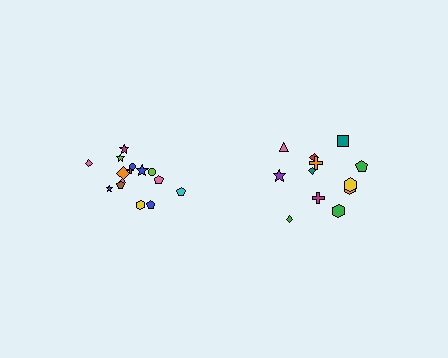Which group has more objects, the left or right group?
The left group.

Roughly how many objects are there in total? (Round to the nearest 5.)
Roughly 25 objects in total.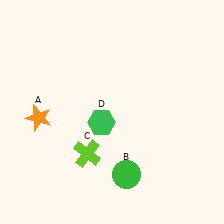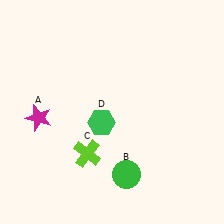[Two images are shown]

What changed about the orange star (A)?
In Image 1, A is orange. In Image 2, it changed to magenta.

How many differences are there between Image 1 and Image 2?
There is 1 difference between the two images.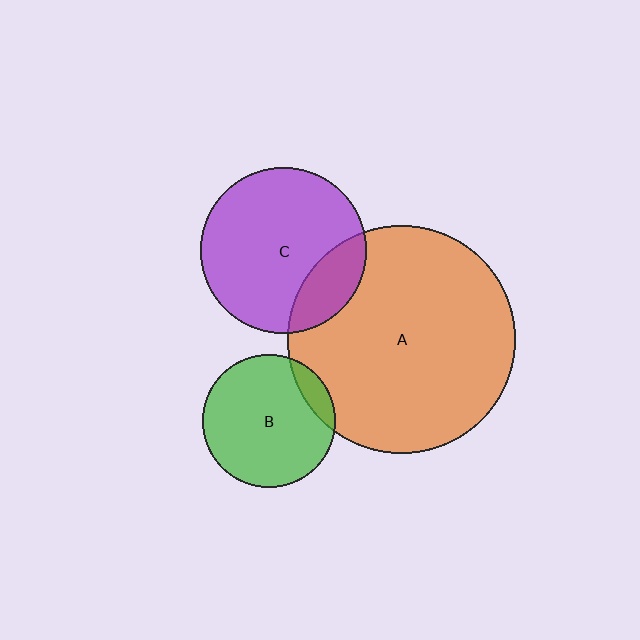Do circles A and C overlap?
Yes.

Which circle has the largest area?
Circle A (orange).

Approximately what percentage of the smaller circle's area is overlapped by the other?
Approximately 20%.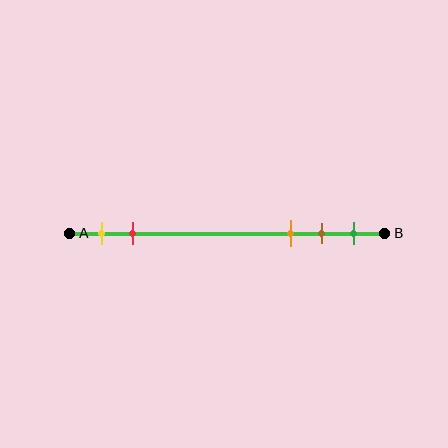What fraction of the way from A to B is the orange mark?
The orange mark is approximately 70% (0.7) of the way from A to B.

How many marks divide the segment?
There are 5 marks dividing the segment.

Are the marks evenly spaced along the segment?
No, the marks are not evenly spaced.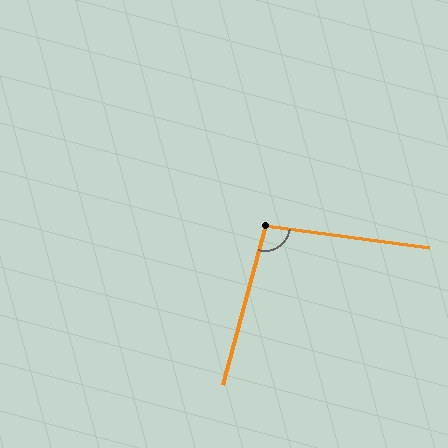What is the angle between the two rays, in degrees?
Approximately 97 degrees.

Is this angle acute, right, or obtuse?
It is obtuse.